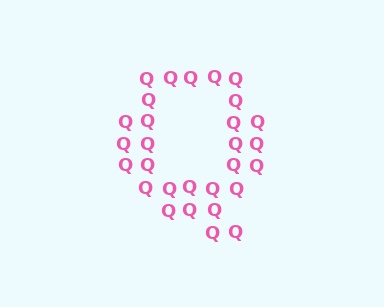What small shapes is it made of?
It is made of small letter Q's.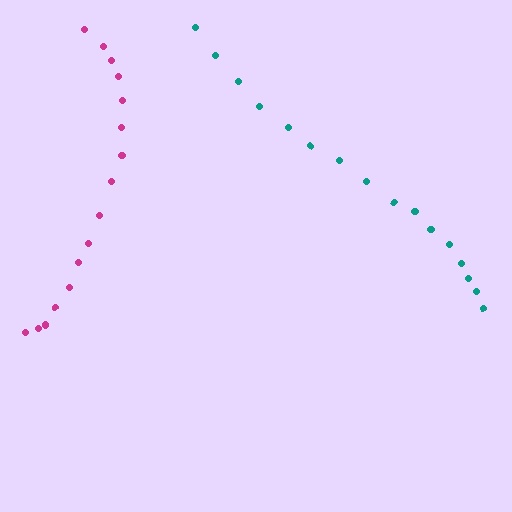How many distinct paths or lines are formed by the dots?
There are 2 distinct paths.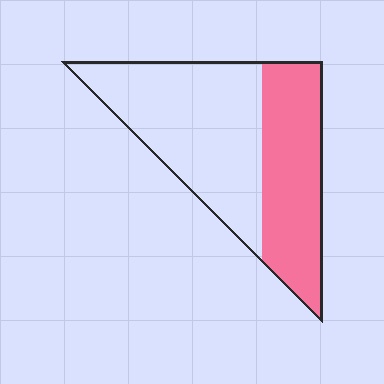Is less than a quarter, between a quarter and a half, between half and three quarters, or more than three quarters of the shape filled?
Between a quarter and a half.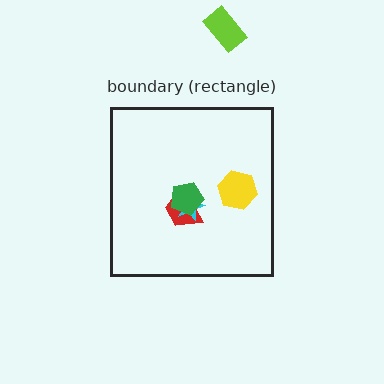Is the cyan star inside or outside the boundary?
Inside.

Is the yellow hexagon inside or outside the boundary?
Inside.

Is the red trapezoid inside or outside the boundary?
Inside.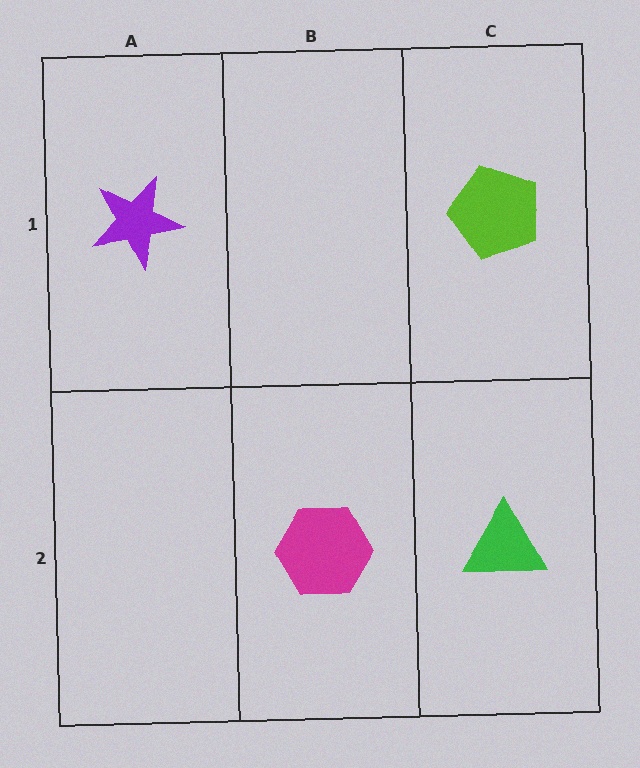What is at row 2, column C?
A green triangle.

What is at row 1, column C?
A lime pentagon.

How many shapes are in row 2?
2 shapes.